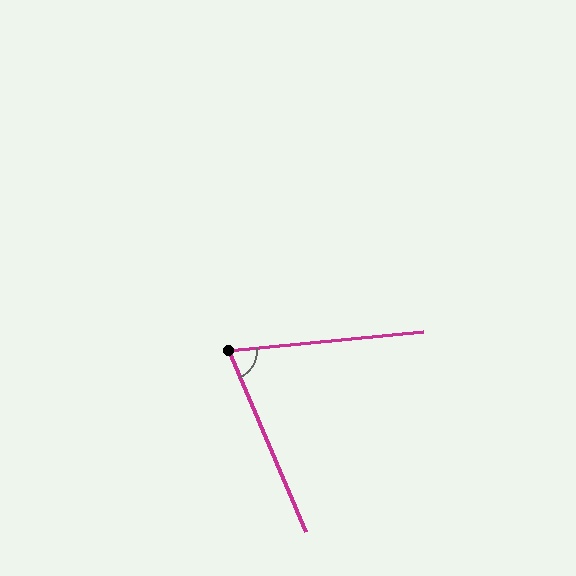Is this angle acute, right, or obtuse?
It is acute.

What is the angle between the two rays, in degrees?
Approximately 72 degrees.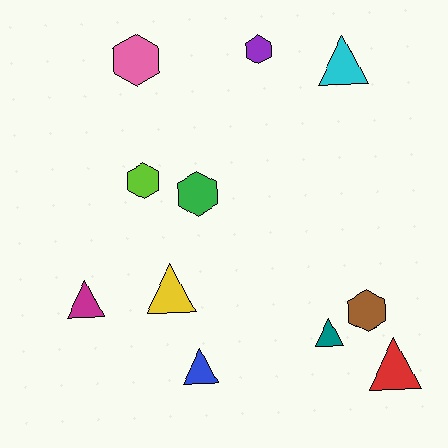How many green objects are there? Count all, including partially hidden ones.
There is 1 green object.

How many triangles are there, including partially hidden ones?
There are 6 triangles.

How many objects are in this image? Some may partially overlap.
There are 11 objects.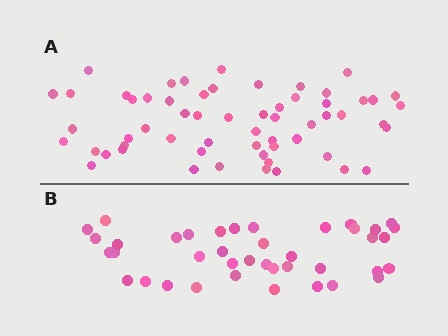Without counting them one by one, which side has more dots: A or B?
Region A (the top region) has more dots.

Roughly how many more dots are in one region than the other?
Region A has approximately 20 more dots than region B.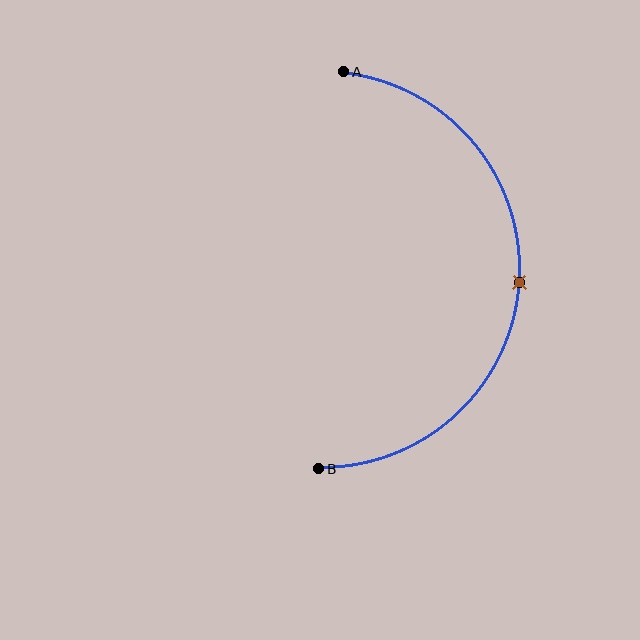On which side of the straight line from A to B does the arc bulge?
The arc bulges to the right of the straight line connecting A and B.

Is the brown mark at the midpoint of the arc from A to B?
Yes. The brown mark lies on the arc at equal arc-length from both A and B — it is the arc midpoint.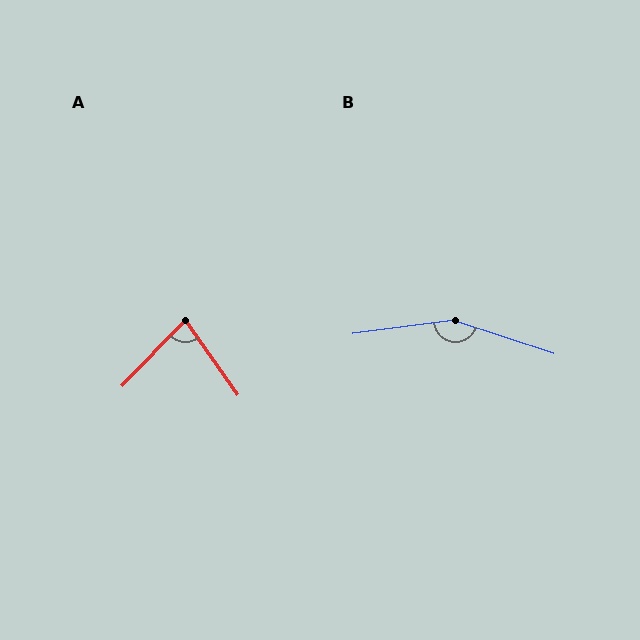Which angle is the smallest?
A, at approximately 79 degrees.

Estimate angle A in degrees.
Approximately 79 degrees.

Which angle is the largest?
B, at approximately 154 degrees.